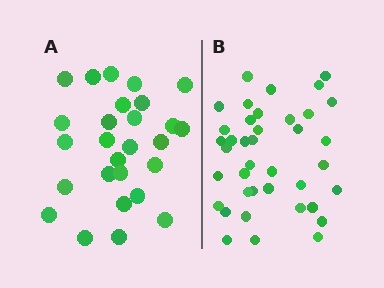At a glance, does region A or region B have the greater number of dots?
Region B (the right region) has more dots.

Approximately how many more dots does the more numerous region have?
Region B has roughly 12 or so more dots than region A.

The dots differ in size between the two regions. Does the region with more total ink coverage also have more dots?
No. Region A has more total ink coverage because its dots are larger, but region B actually contains more individual dots. Total area can be misleading — the number of items is what matters here.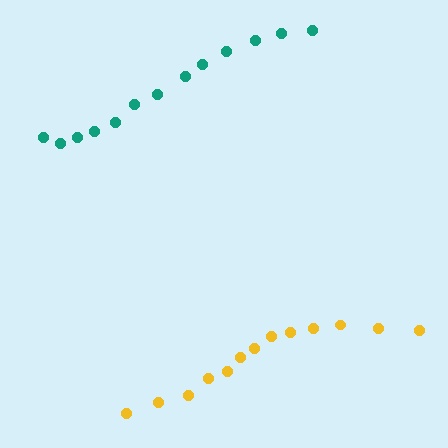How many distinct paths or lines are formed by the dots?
There are 2 distinct paths.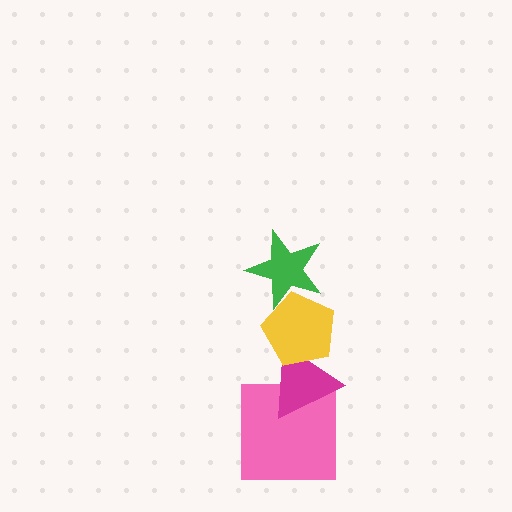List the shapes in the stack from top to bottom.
From top to bottom: the green star, the yellow pentagon, the magenta triangle, the pink square.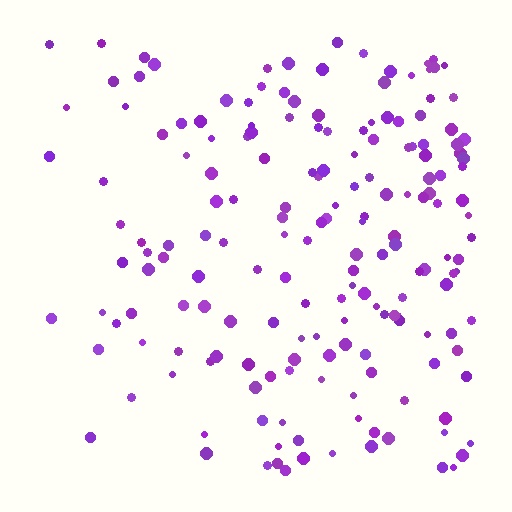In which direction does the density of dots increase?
From left to right, with the right side densest.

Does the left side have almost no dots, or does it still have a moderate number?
Still a moderate number, just noticeably fewer than the right.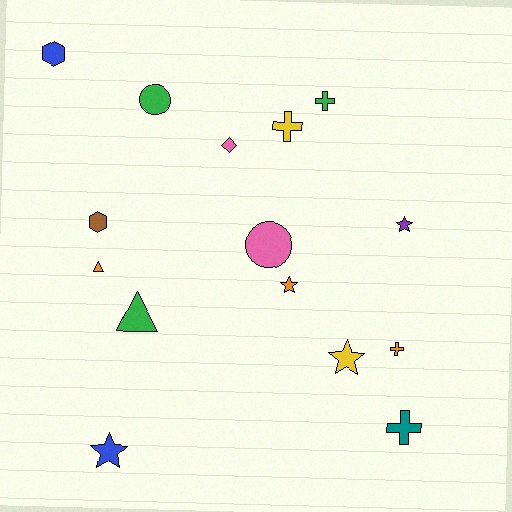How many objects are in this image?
There are 15 objects.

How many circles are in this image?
There are 2 circles.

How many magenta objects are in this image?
There are no magenta objects.